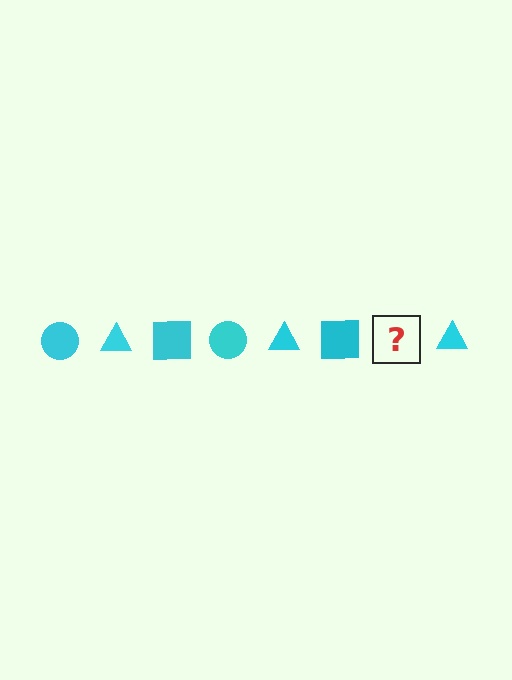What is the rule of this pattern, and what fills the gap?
The rule is that the pattern cycles through circle, triangle, square shapes in cyan. The gap should be filled with a cyan circle.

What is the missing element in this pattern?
The missing element is a cyan circle.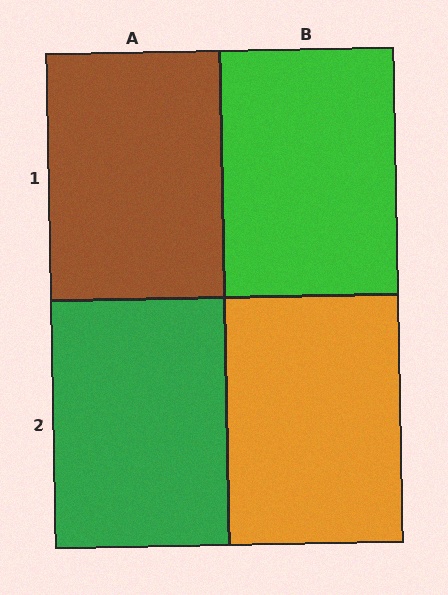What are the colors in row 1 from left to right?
Brown, green.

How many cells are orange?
1 cell is orange.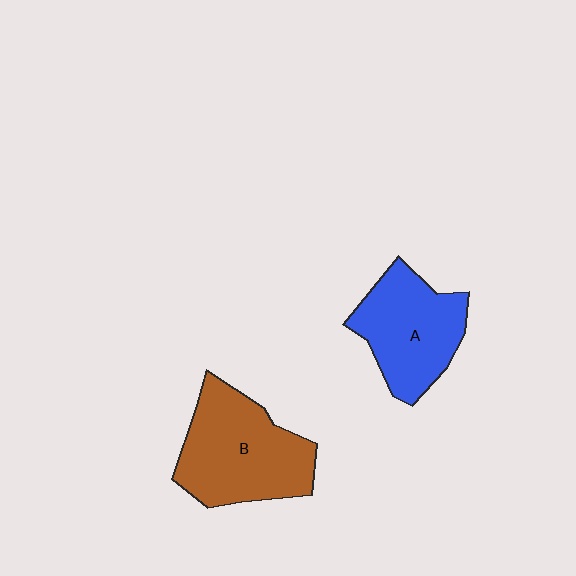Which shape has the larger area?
Shape B (brown).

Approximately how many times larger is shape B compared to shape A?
Approximately 1.2 times.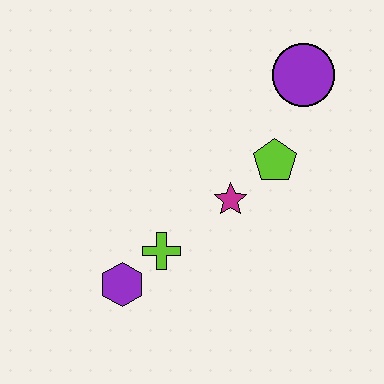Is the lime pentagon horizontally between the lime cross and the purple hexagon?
No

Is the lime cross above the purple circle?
No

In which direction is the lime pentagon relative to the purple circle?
The lime pentagon is below the purple circle.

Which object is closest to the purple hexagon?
The lime cross is closest to the purple hexagon.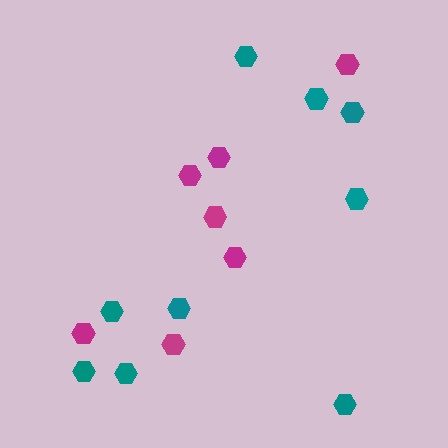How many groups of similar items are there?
There are 2 groups: one group of teal hexagons (9) and one group of magenta hexagons (7).